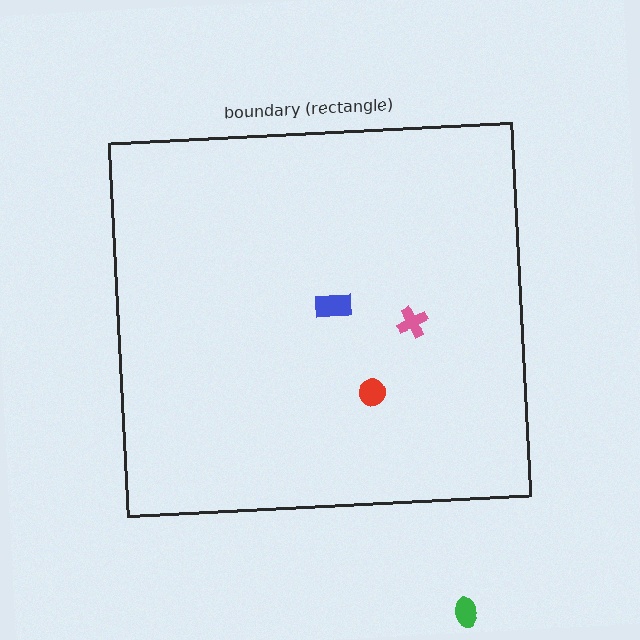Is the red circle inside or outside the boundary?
Inside.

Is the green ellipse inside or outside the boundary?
Outside.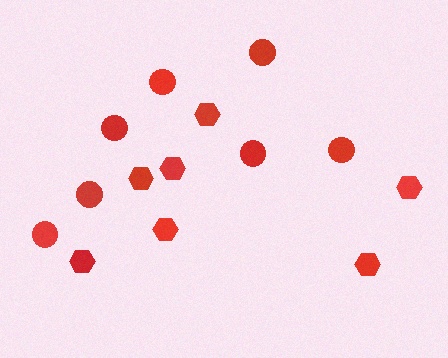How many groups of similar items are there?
There are 2 groups: one group of circles (7) and one group of hexagons (7).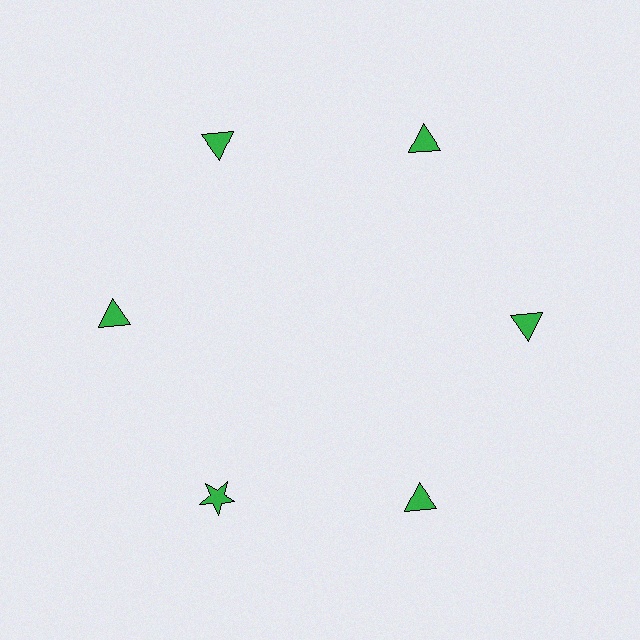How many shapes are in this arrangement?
There are 6 shapes arranged in a ring pattern.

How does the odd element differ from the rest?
It has a different shape: star instead of triangle.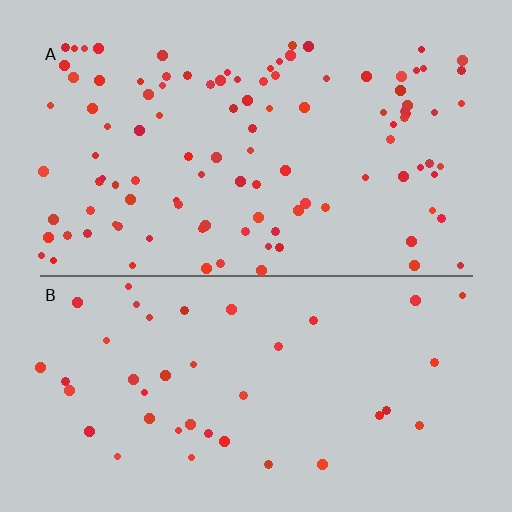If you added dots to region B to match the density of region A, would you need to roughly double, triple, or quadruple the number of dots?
Approximately triple.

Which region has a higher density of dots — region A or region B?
A (the top).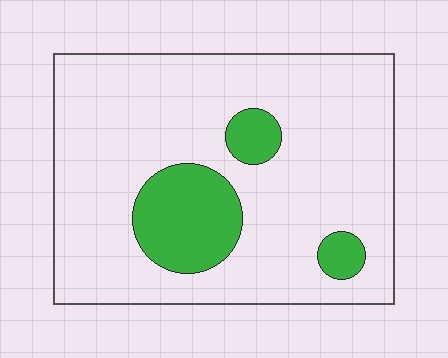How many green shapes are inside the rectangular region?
3.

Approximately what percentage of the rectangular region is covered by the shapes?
Approximately 15%.